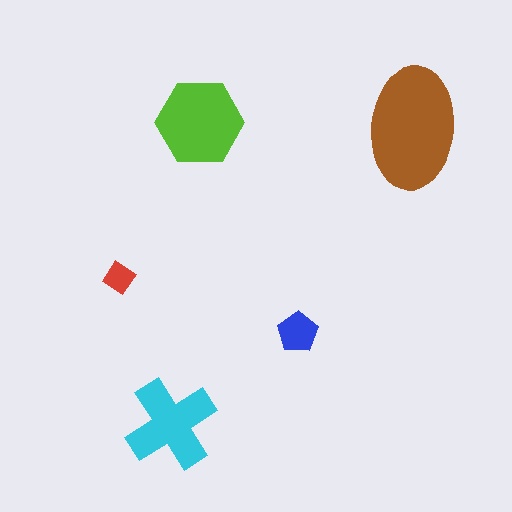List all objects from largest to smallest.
The brown ellipse, the lime hexagon, the cyan cross, the blue pentagon, the red diamond.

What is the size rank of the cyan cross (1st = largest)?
3rd.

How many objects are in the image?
There are 5 objects in the image.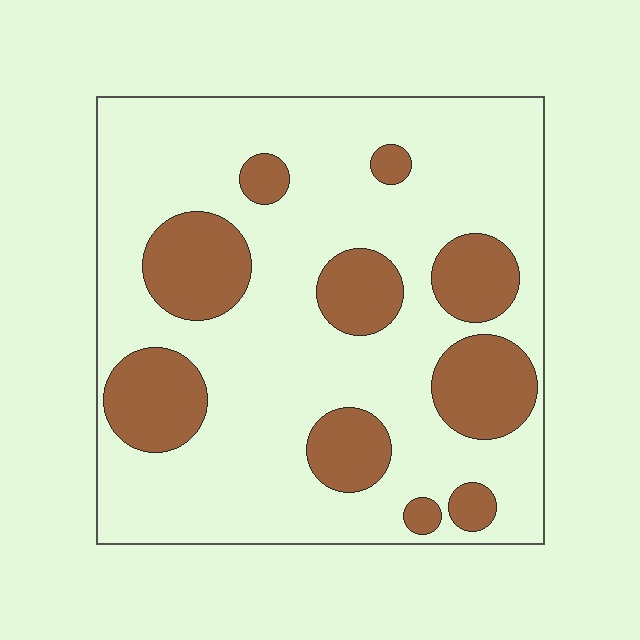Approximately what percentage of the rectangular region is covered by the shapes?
Approximately 25%.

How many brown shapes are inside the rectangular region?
10.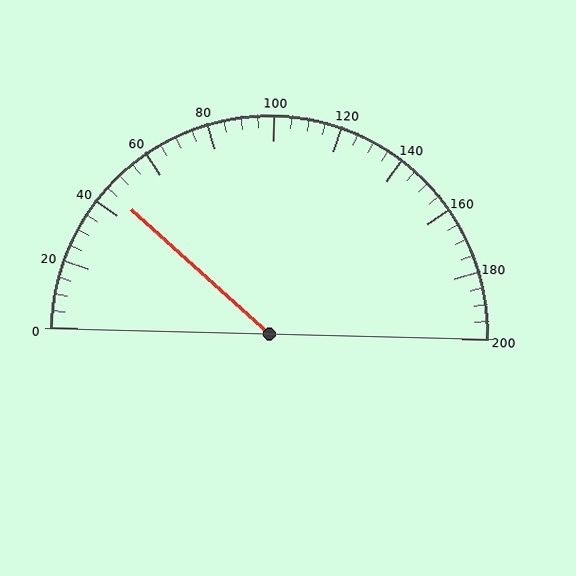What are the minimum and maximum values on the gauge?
The gauge ranges from 0 to 200.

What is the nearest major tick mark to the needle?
The nearest major tick mark is 40.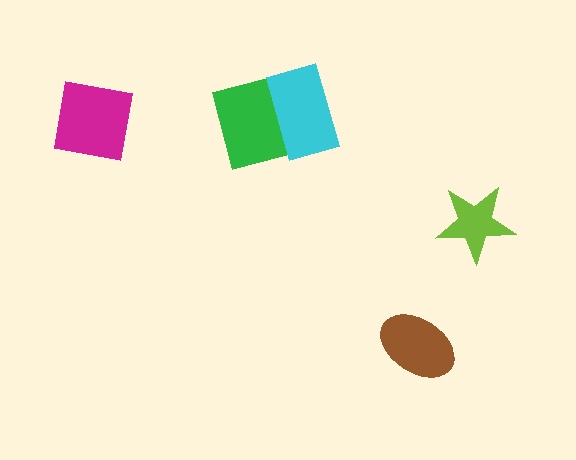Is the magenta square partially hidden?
No, no other shape covers it.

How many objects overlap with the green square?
1 object overlaps with the green square.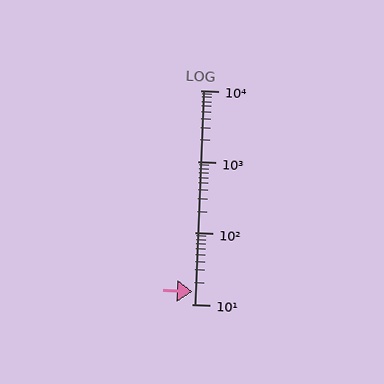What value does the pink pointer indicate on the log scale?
The pointer indicates approximately 15.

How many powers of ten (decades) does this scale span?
The scale spans 3 decades, from 10 to 10000.